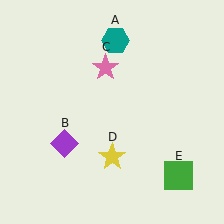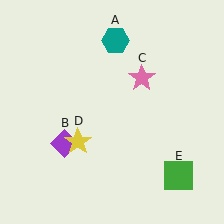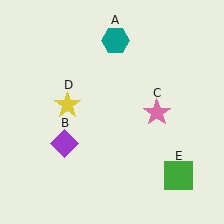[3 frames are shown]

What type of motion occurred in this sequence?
The pink star (object C), yellow star (object D) rotated clockwise around the center of the scene.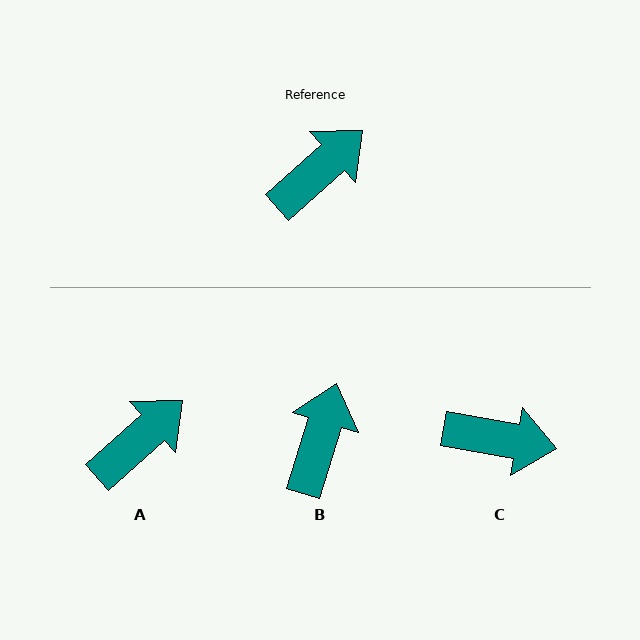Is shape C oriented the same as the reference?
No, it is off by about 52 degrees.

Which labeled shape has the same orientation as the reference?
A.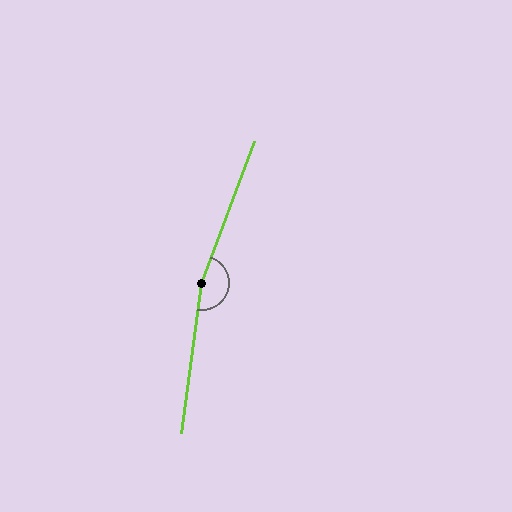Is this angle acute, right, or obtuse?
It is obtuse.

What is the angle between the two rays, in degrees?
Approximately 167 degrees.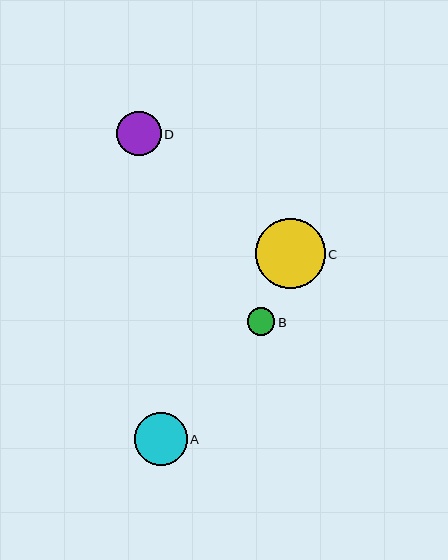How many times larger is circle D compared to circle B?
Circle D is approximately 1.6 times the size of circle B.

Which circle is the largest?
Circle C is the largest with a size of approximately 70 pixels.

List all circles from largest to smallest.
From largest to smallest: C, A, D, B.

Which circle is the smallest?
Circle B is the smallest with a size of approximately 27 pixels.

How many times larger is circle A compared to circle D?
Circle A is approximately 1.2 times the size of circle D.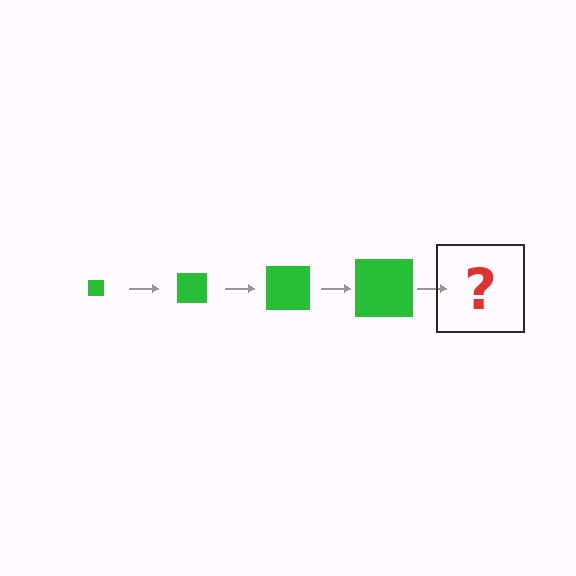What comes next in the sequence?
The next element should be a green square, larger than the previous one.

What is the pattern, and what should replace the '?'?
The pattern is that the square gets progressively larger each step. The '?' should be a green square, larger than the previous one.